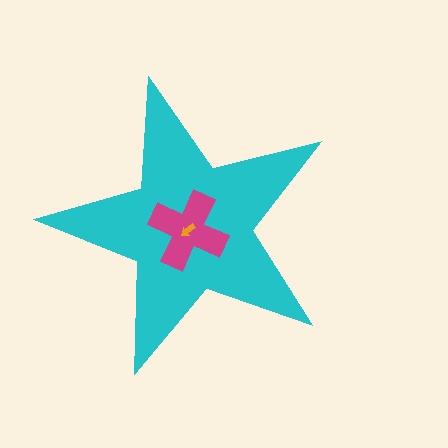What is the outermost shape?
The cyan star.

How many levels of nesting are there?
3.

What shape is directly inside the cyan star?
The magenta cross.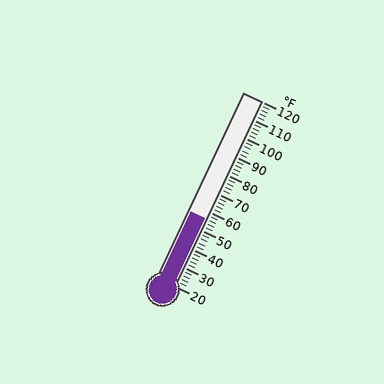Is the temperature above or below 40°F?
The temperature is above 40°F.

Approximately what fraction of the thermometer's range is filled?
The thermometer is filled to approximately 35% of its range.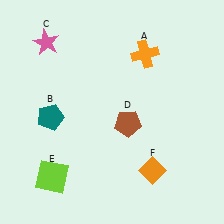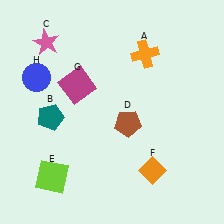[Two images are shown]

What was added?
A magenta square (G), a blue circle (H) were added in Image 2.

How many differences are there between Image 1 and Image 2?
There are 2 differences between the two images.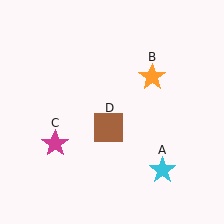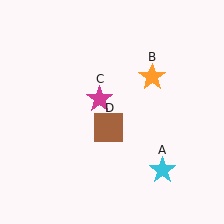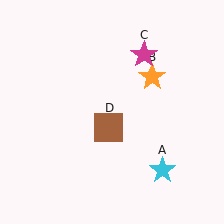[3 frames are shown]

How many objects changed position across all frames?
1 object changed position: magenta star (object C).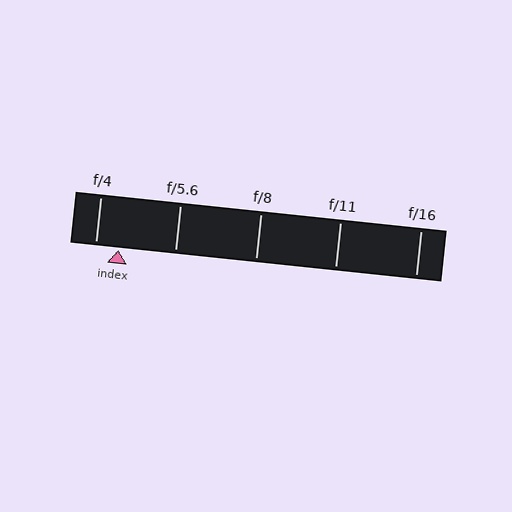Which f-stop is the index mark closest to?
The index mark is closest to f/4.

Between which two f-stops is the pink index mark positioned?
The index mark is between f/4 and f/5.6.